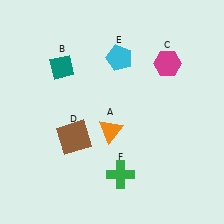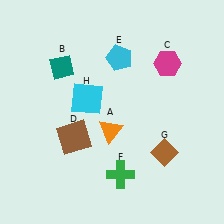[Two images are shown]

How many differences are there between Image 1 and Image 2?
There are 2 differences between the two images.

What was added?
A brown diamond (G), a cyan square (H) were added in Image 2.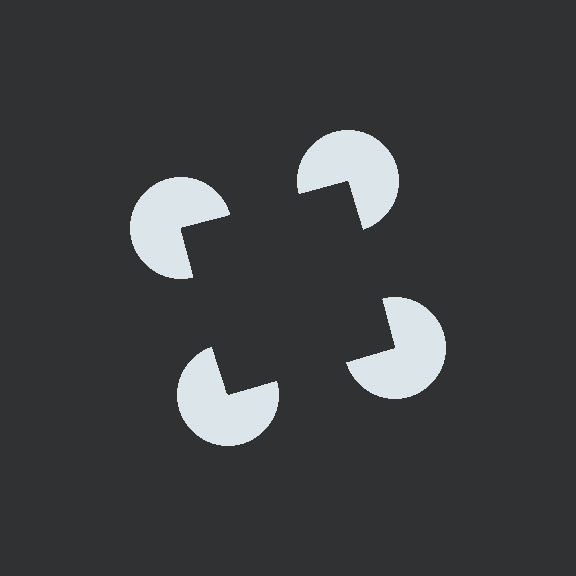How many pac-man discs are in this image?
There are 4 — one at each vertex of the illusory square.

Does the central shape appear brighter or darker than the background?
It typically appears slightly darker than the background, even though no actual brightness change is drawn.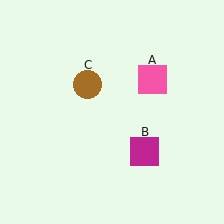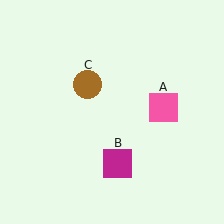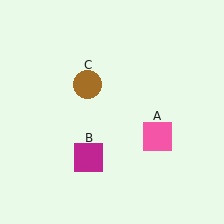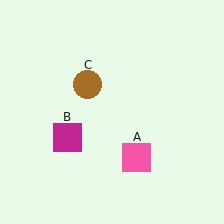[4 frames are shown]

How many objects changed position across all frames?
2 objects changed position: pink square (object A), magenta square (object B).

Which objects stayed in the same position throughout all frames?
Brown circle (object C) remained stationary.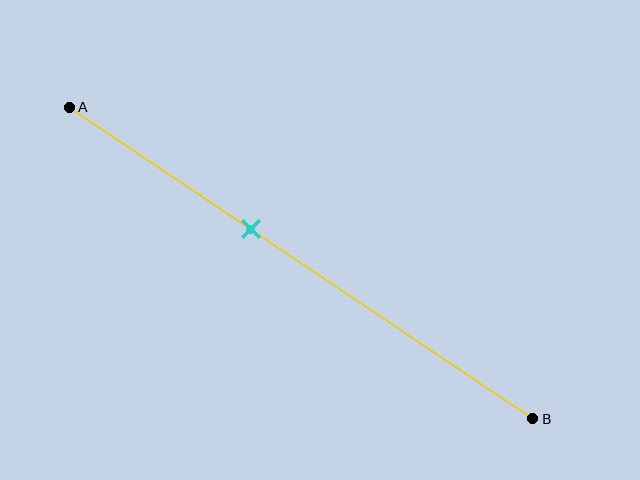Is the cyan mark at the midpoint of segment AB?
No, the mark is at about 40% from A, not at the 50% midpoint.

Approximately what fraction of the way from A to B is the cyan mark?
The cyan mark is approximately 40% of the way from A to B.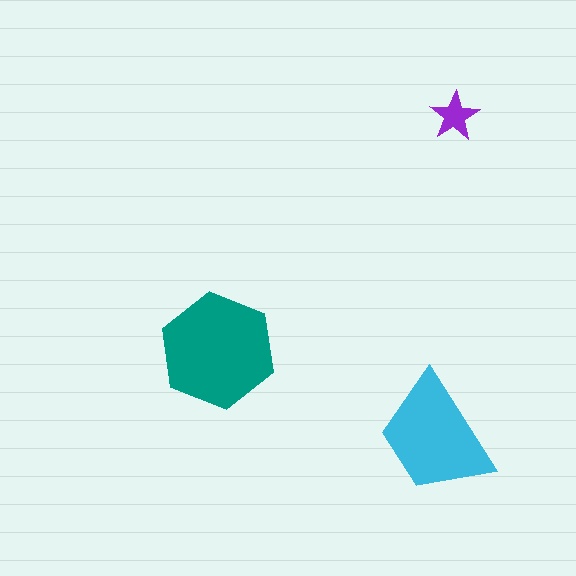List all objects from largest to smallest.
The teal hexagon, the cyan trapezoid, the purple star.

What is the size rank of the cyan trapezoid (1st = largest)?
2nd.